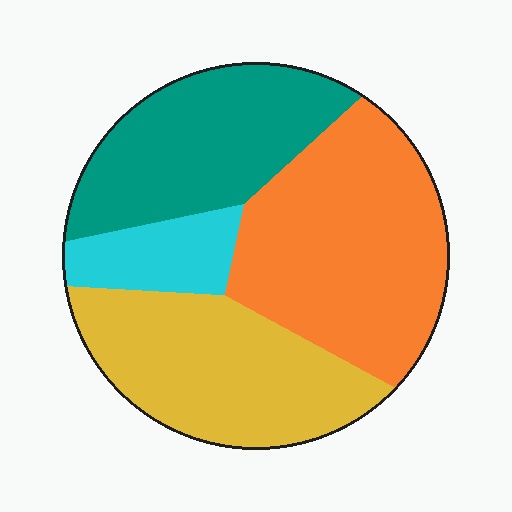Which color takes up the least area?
Cyan, at roughly 10%.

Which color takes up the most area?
Orange, at roughly 35%.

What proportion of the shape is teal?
Teal takes up about one quarter (1/4) of the shape.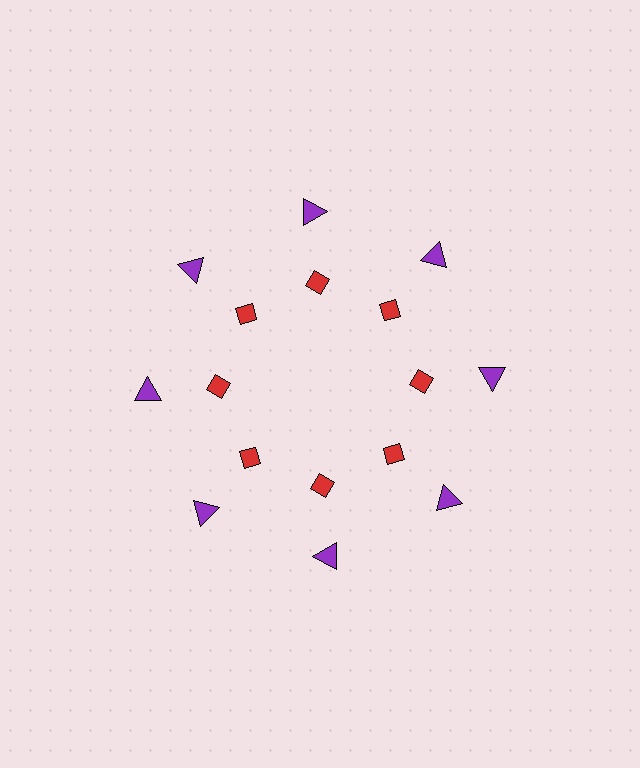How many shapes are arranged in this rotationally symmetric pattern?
There are 16 shapes, arranged in 8 groups of 2.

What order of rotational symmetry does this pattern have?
This pattern has 8-fold rotational symmetry.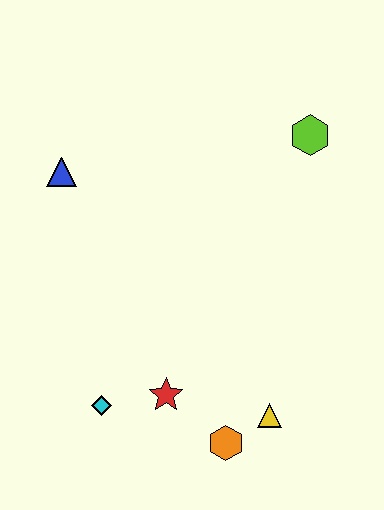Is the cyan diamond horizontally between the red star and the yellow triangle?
No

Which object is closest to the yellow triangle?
The orange hexagon is closest to the yellow triangle.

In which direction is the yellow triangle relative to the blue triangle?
The yellow triangle is below the blue triangle.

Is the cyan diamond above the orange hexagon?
Yes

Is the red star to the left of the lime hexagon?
Yes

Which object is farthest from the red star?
The lime hexagon is farthest from the red star.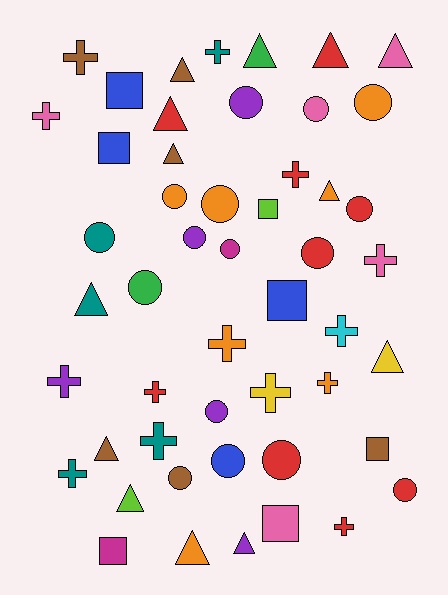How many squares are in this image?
There are 7 squares.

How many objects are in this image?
There are 50 objects.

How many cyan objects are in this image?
There is 1 cyan object.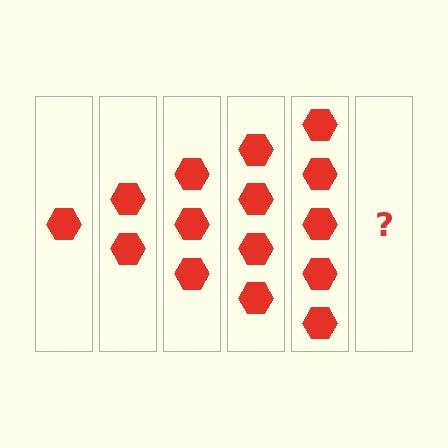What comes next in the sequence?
The next element should be 6 hexagons.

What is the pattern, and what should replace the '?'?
The pattern is that each step adds one more hexagon. The '?' should be 6 hexagons.